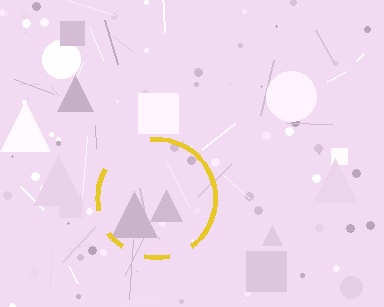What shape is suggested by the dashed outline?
The dashed outline suggests a circle.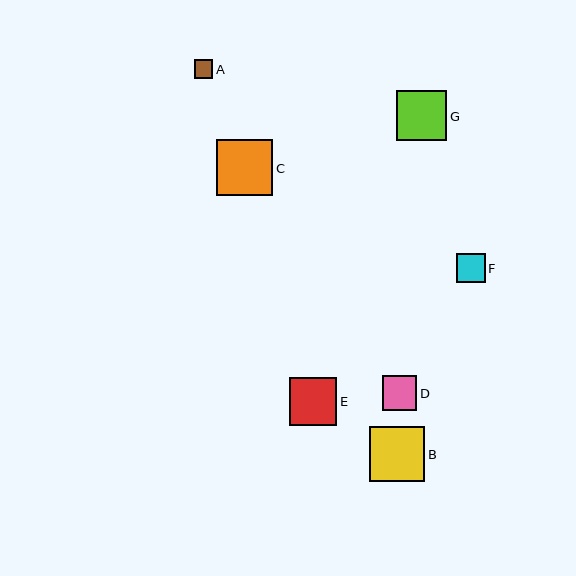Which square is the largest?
Square C is the largest with a size of approximately 56 pixels.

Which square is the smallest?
Square A is the smallest with a size of approximately 19 pixels.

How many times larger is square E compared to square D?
Square E is approximately 1.4 times the size of square D.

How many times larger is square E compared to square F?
Square E is approximately 1.6 times the size of square F.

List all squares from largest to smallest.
From largest to smallest: C, B, G, E, D, F, A.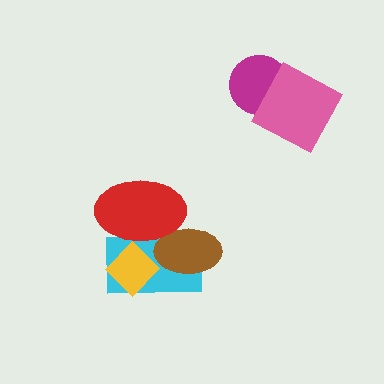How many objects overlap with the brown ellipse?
2 objects overlap with the brown ellipse.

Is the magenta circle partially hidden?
Yes, it is partially covered by another shape.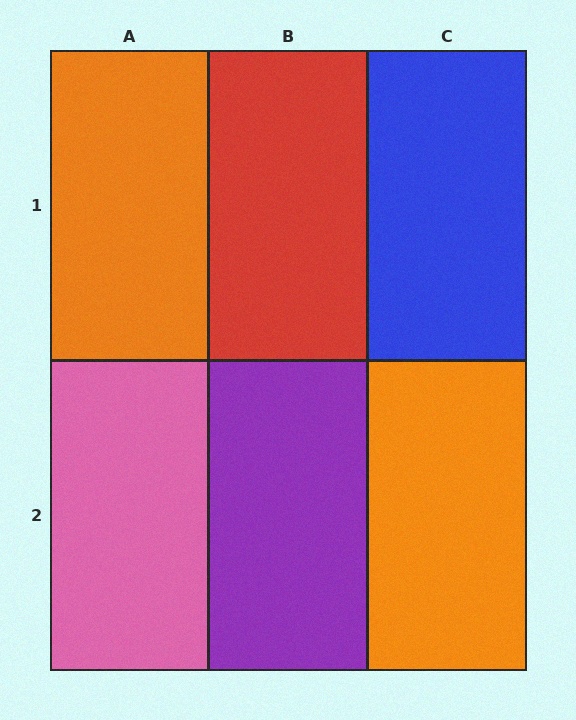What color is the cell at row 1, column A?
Orange.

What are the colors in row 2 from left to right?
Pink, purple, orange.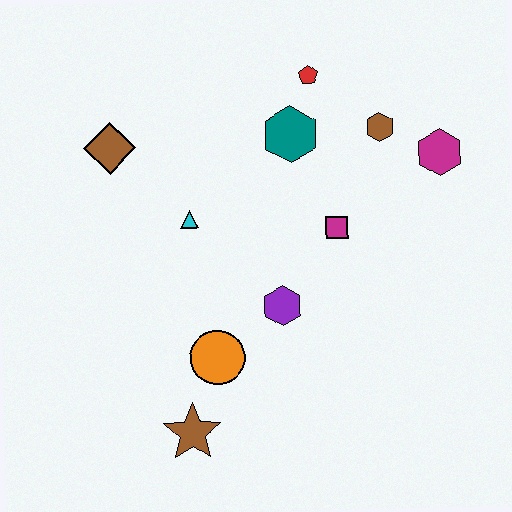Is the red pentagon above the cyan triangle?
Yes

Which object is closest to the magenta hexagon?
The brown hexagon is closest to the magenta hexagon.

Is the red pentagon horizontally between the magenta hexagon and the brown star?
Yes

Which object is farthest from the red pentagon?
The brown star is farthest from the red pentagon.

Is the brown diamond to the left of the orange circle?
Yes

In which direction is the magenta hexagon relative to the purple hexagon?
The magenta hexagon is to the right of the purple hexagon.